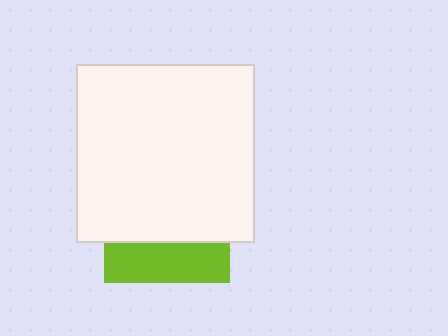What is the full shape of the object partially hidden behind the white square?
The partially hidden object is a lime square.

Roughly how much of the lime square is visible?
A small part of it is visible (roughly 32%).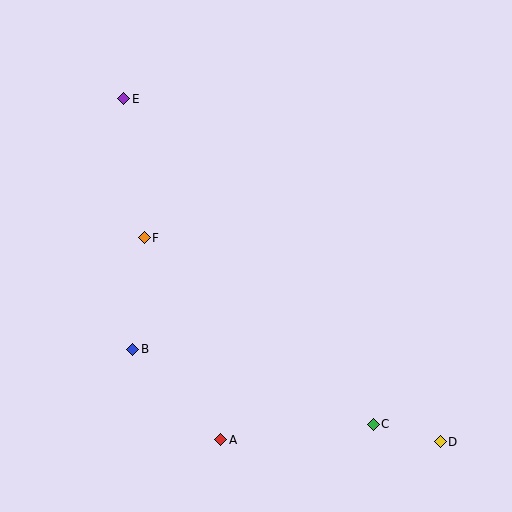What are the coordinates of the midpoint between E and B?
The midpoint between E and B is at (128, 224).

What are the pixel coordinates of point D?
Point D is at (440, 442).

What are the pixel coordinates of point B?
Point B is at (133, 349).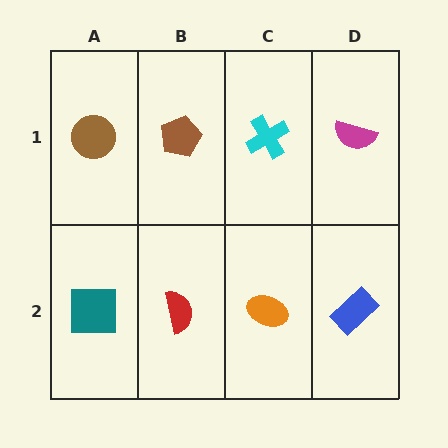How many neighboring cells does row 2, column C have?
3.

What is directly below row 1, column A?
A teal square.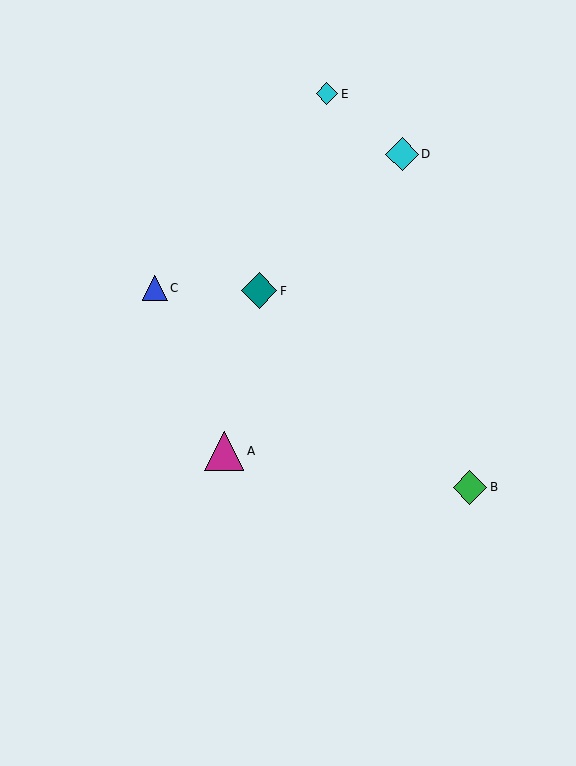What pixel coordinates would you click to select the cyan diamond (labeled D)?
Click at (402, 154) to select the cyan diamond D.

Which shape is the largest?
The magenta triangle (labeled A) is the largest.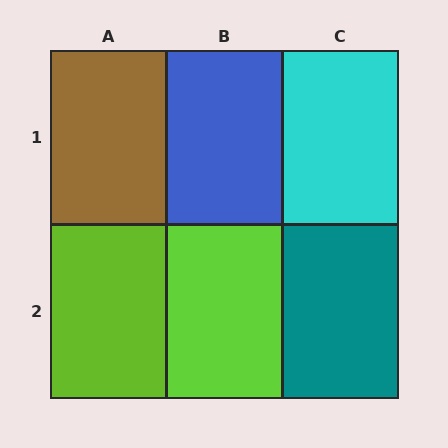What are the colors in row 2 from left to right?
Lime, lime, teal.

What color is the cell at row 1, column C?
Cyan.